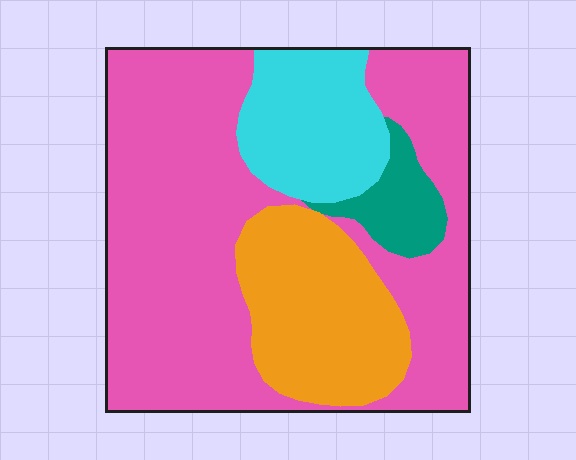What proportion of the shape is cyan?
Cyan covers roughly 15% of the shape.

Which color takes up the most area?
Pink, at roughly 60%.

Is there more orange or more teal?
Orange.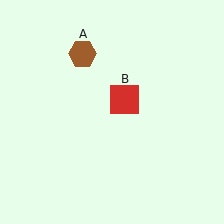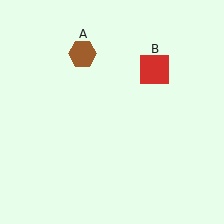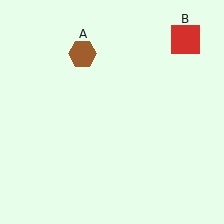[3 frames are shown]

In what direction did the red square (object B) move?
The red square (object B) moved up and to the right.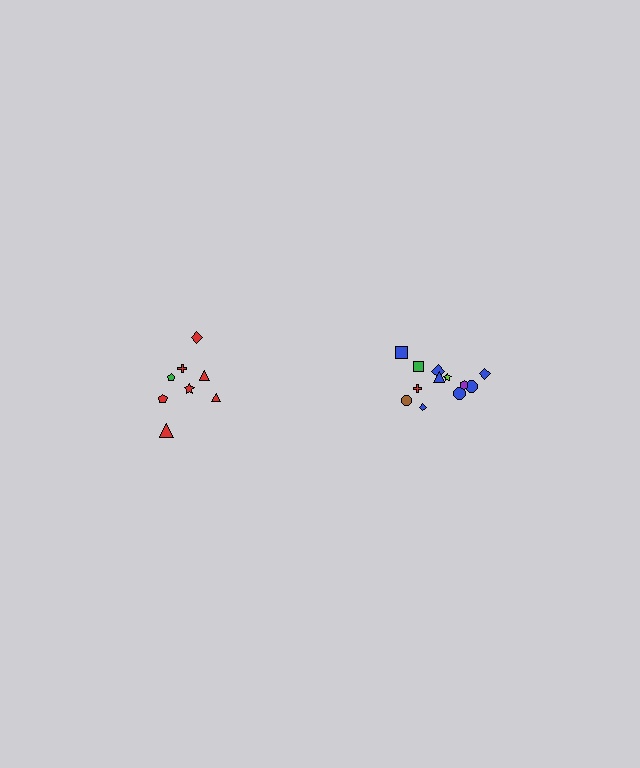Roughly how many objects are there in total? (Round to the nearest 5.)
Roughly 20 objects in total.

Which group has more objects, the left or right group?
The right group.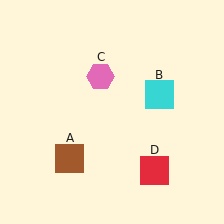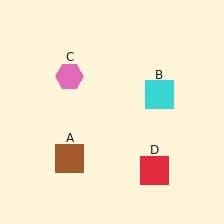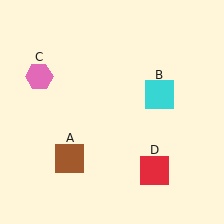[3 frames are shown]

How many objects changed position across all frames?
1 object changed position: pink hexagon (object C).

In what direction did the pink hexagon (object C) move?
The pink hexagon (object C) moved left.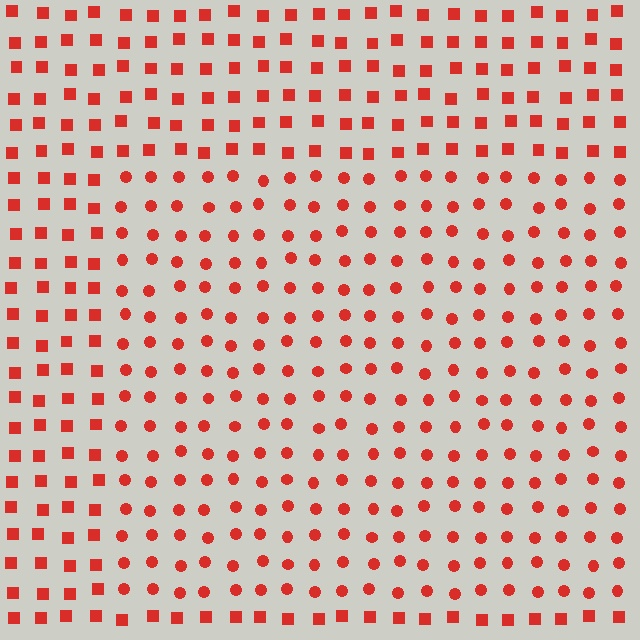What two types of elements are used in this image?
The image uses circles inside the rectangle region and squares outside it.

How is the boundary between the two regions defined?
The boundary is defined by a change in element shape: circles inside vs. squares outside. All elements share the same color and spacing.